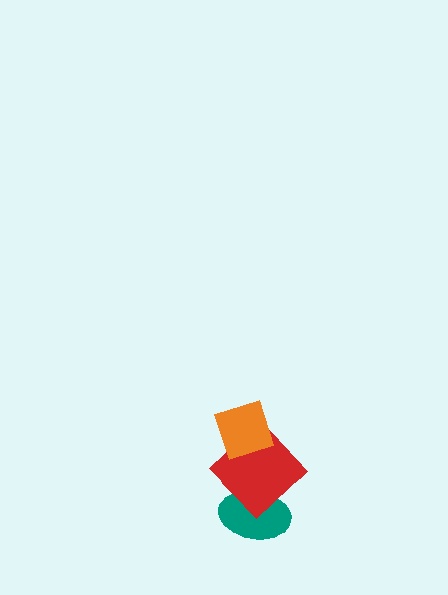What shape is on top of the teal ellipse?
The red diamond is on top of the teal ellipse.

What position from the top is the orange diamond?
The orange diamond is 1st from the top.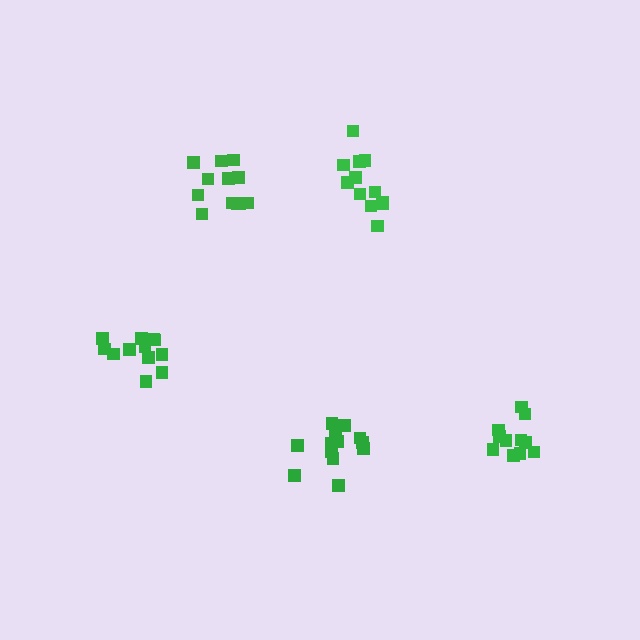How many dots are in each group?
Group 1: 12 dots, Group 2: 13 dots, Group 3: 12 dots, Group 4: 12 dots, Group 5: 11 dots (60 total).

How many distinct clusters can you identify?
There are 5 distinct clusters.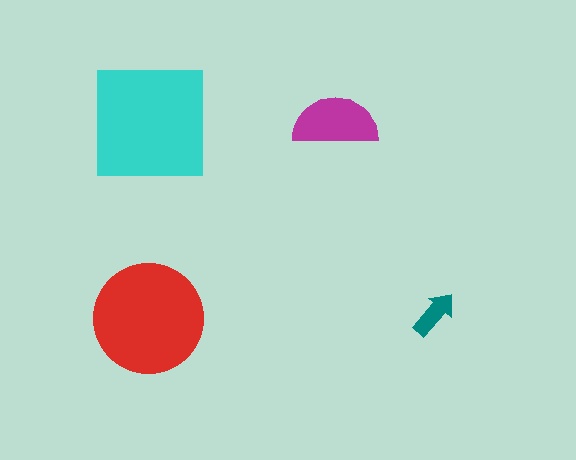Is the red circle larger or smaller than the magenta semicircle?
Larger.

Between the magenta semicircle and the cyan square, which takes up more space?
The cyan square.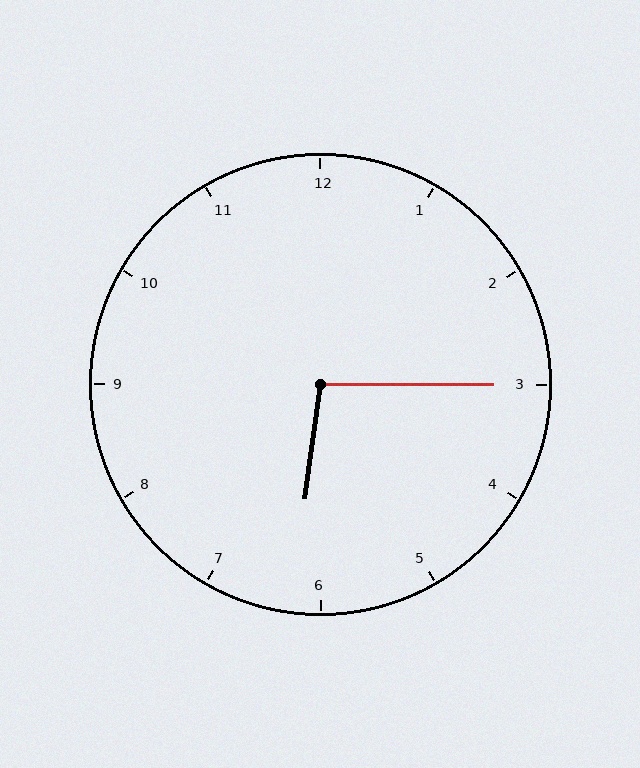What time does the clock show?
6:15.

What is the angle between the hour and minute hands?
Approximately 98 degrees.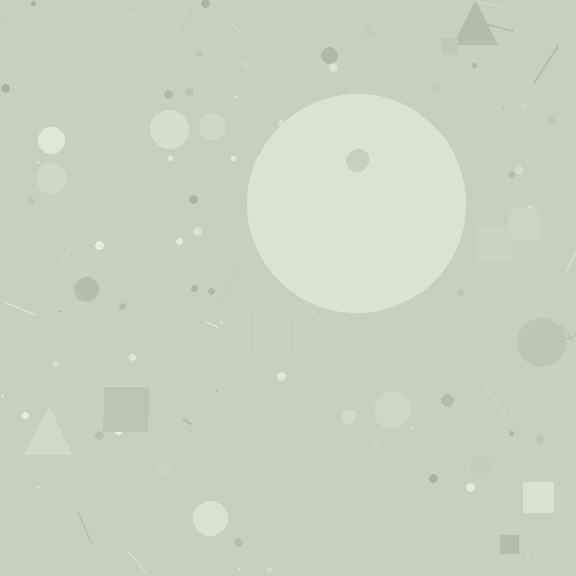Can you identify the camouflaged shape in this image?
The camouflaged shape is a circle.